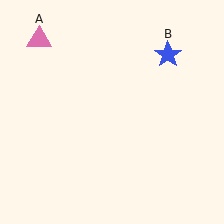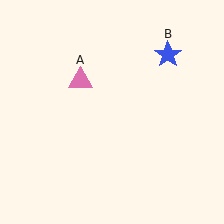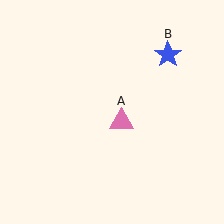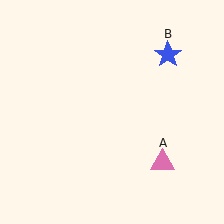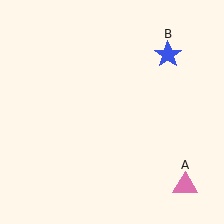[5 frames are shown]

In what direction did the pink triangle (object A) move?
The pink triangle (object A) moved down and to the right.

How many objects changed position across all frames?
1 object changed position: pink triangle (object A).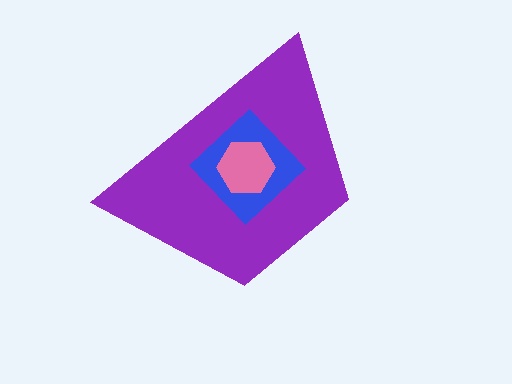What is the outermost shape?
The purple trapezoid.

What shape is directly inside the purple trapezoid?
The blue diamond.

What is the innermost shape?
The pink hexagon.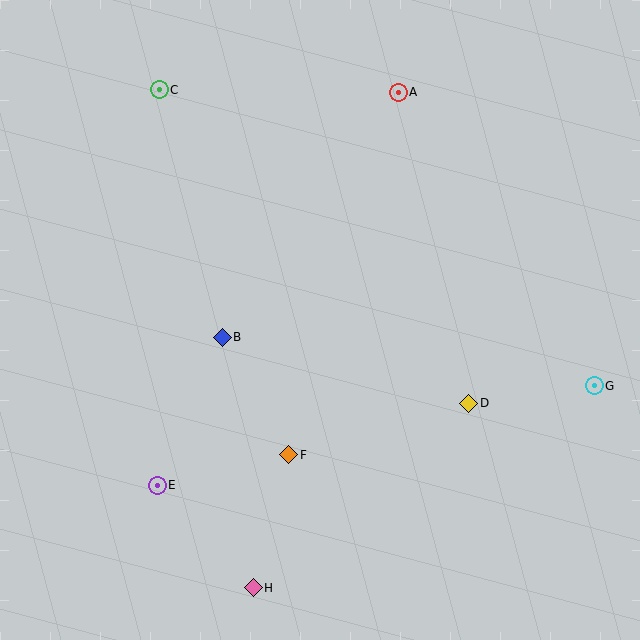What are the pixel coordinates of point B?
Point B is at (222, 337).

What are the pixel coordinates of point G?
Point G is at (594, 386).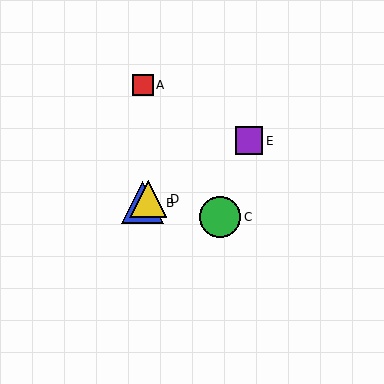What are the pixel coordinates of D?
Object D is at (148, 199).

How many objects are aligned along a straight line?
3 objects (B, D, E) are aligned along a straight line.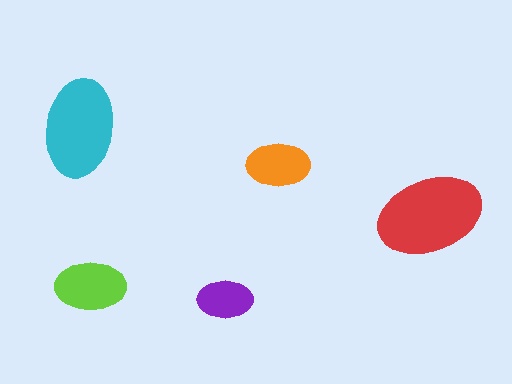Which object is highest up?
The cyan ellipse is topmost.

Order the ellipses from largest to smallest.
the red one, the cyan one, the lime one, the orange one, the purple one.